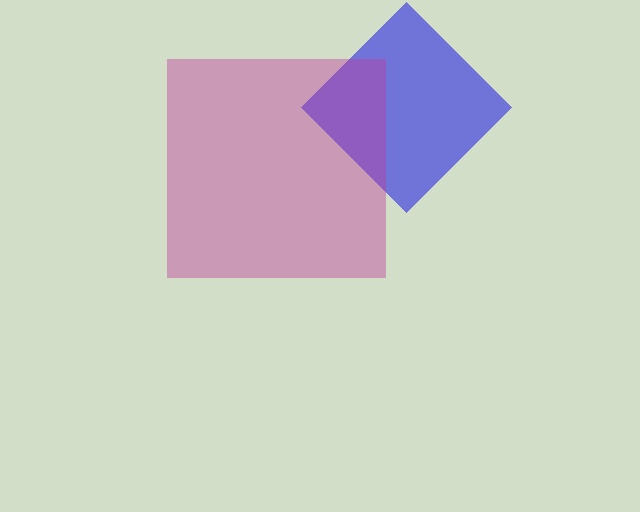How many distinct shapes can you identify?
There are 2 distinct shapes: a blue diamond, a magenta square.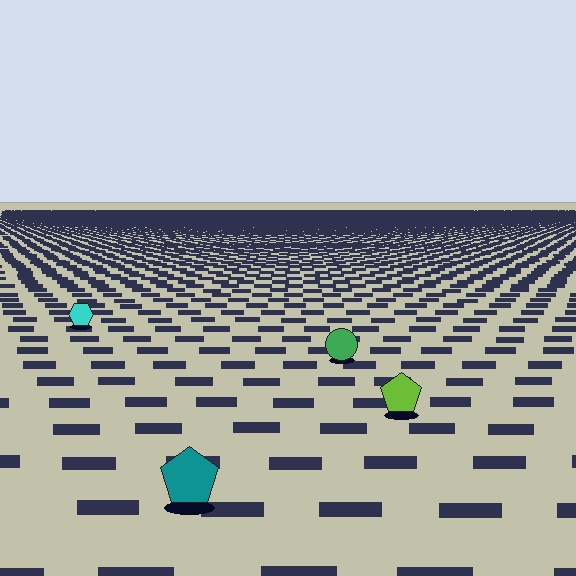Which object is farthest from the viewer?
The cyan hexagon is farthest from the viewer. It appears smaller and the ground texture around it is denser.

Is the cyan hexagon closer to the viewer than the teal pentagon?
No. The teal pentagon is closer — you can tell from the texture gradient: the ground texture is coarser near it.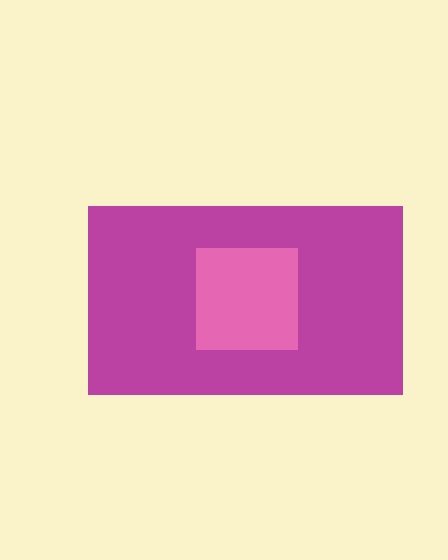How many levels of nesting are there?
2.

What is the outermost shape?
The magenta rectangle.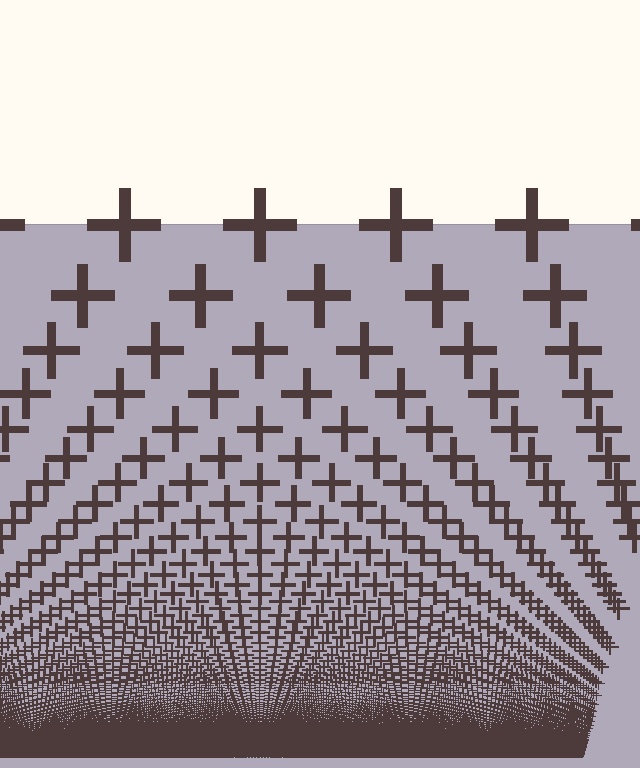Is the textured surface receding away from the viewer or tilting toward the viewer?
The surface appears to tilt toward the viewer. Texture elements get larger and sparser toward the top.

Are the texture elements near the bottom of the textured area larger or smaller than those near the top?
Smaller. The gradient is inverted — elements near the bottom are smaller and denser.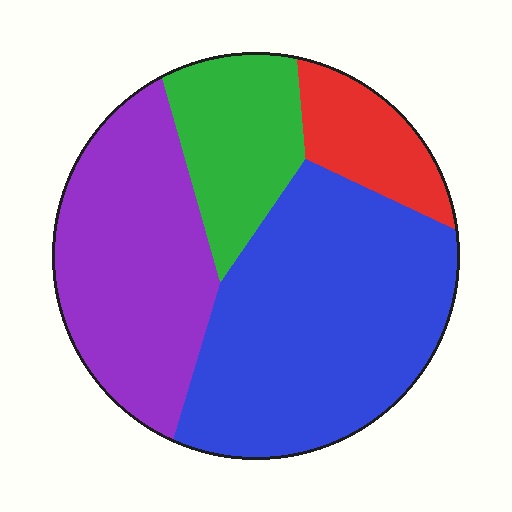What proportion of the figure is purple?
Purple covers 30% of the figure.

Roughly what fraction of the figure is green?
Green takes up about one sixth (1/6) of the figure.